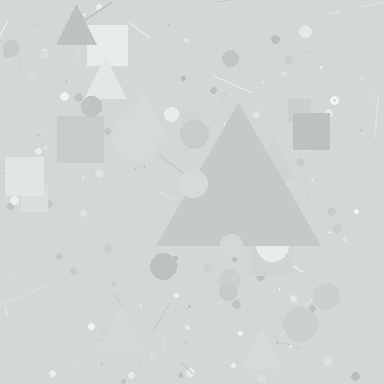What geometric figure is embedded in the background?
A triangle is embedded in the background.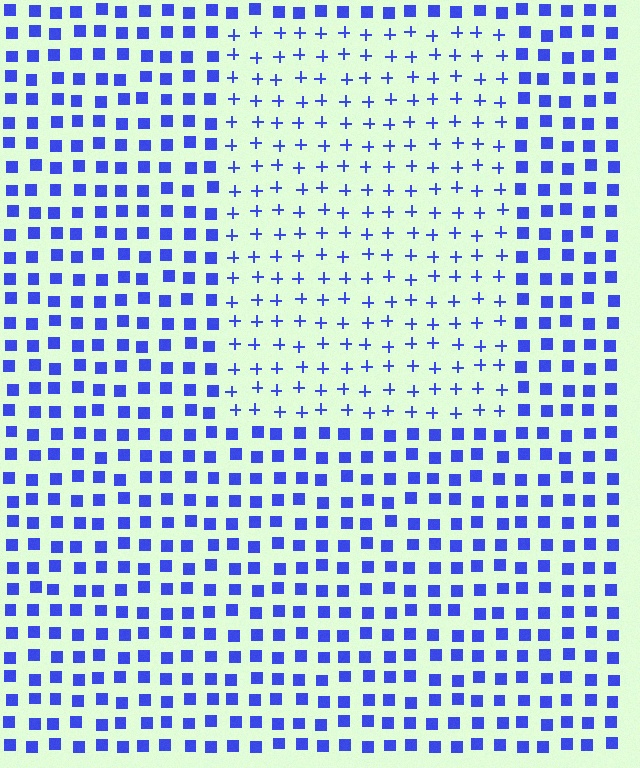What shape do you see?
I see a rectangle.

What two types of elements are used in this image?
The image uses plus signs inside the rectangle region and squares outside it.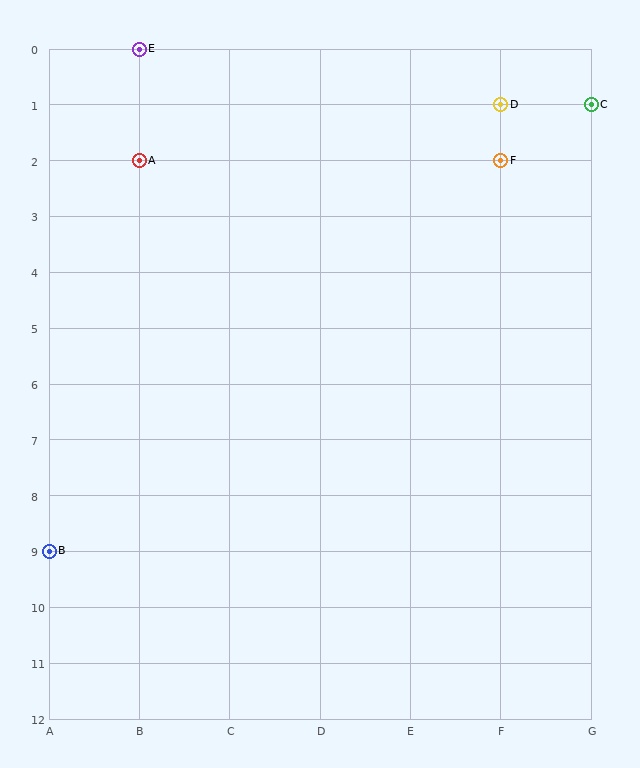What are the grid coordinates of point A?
Point A is at grid coordinates (B, 2).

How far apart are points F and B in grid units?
Points F and B are 5 columns and 7 rows apart (about 8.6 grid units diagonally).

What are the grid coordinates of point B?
Point B is at grid coordinates (A, 9).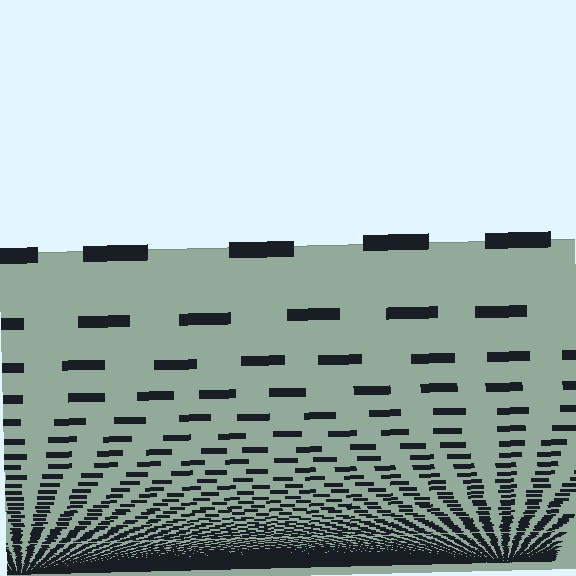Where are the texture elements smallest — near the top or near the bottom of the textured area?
Near the bottom.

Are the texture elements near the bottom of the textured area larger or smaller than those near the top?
Smaller. The gradient is inverted — elements near the bottom are smaller and denser.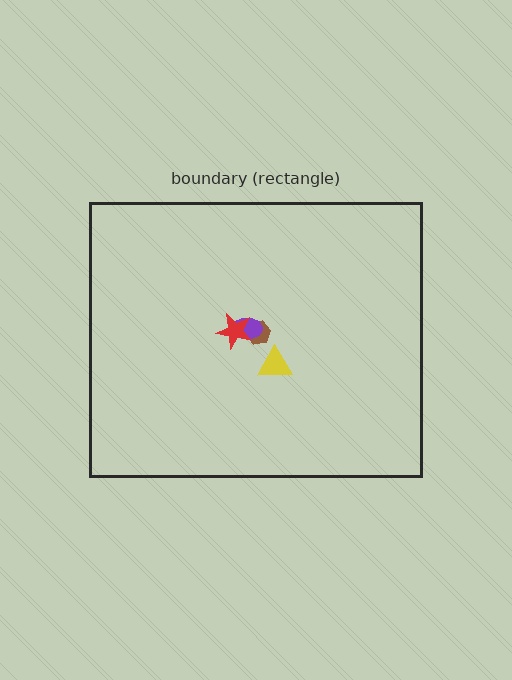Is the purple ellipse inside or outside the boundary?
Inside.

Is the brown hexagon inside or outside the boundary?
Inside.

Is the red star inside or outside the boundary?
Inside.